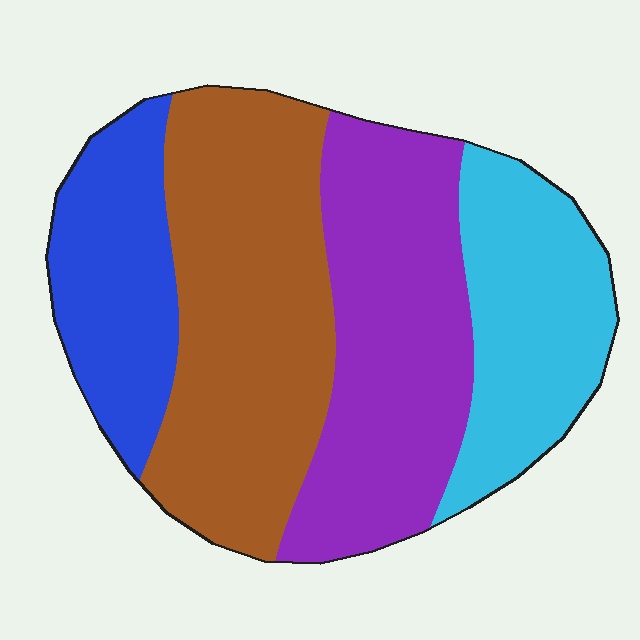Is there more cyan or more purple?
Purple.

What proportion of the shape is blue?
Blue covers 17% of the shape.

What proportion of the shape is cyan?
Cyan takes up about one fifth (1/5) of the shape.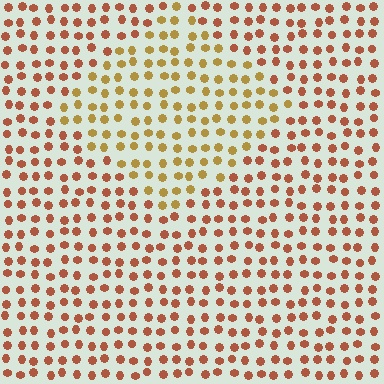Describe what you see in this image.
The image is filled with small brown elements in a uniform arrangement. A diamond-shaped region is visible where the elements are tinted to a slightly different hue, forming a subtle color boundary.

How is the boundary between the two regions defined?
The boundary is defined purely by a slight shift in hue (about 32 degrees). Spacing, size, and orientation are identical on both sides.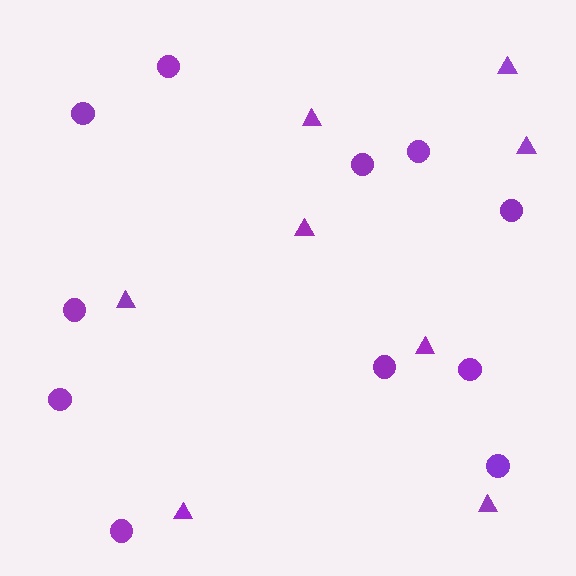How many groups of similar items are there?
There are 2 groups: one group of circles (11) and one group of triangles (8).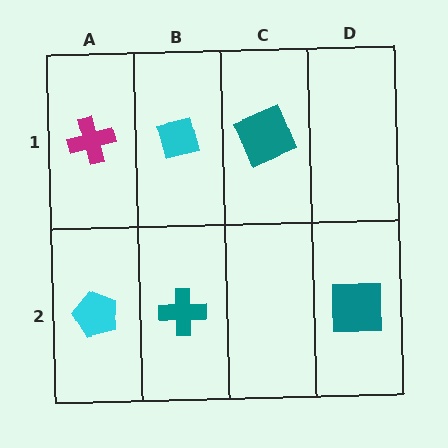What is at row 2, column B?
A teal cross.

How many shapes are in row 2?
3 shapes.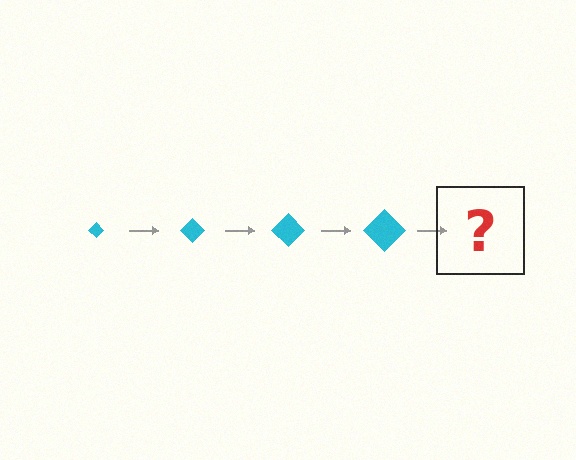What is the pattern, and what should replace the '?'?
The pattern is that the diamond gets progressively larger each step. The '?' should be a cyan diamond, larger than the previous one.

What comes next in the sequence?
The next element should be a cyan diamond, larger than the previous one.